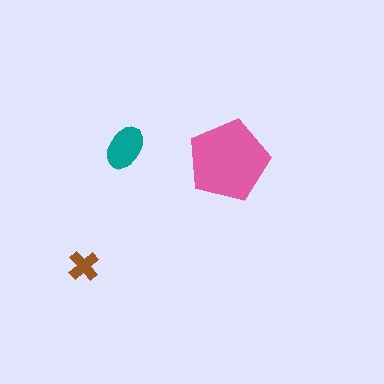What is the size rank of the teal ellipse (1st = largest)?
2nd.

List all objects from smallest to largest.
The brown cross, the teal ellipse, the pink pentagon.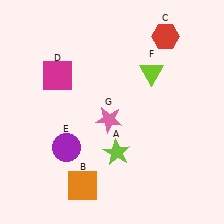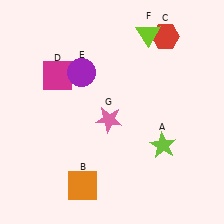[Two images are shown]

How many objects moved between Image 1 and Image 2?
3 objects moved between the two images.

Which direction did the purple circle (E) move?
The purple circle (E) moved up.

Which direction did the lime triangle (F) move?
The lime triangle (F) moved up.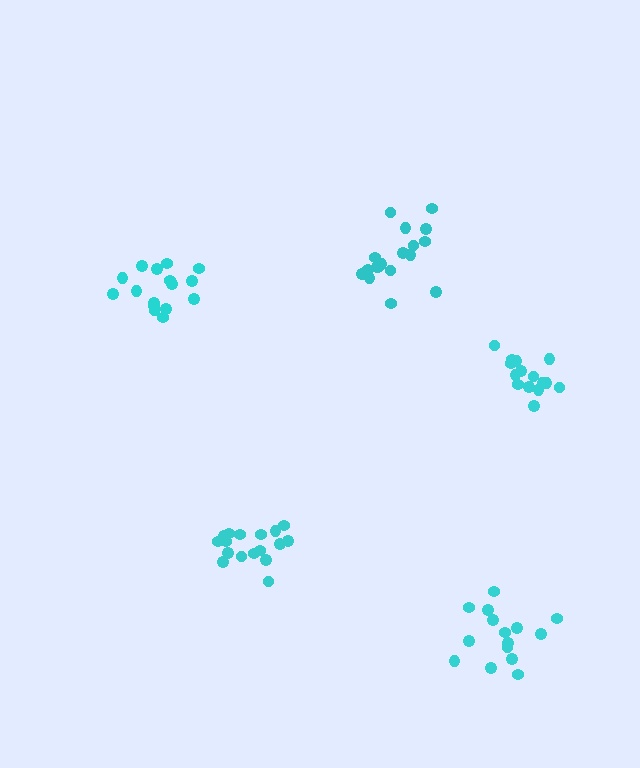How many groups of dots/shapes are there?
There are 5 groups.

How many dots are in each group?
Group 1: 15 dots, Group 2: 15 dots, Group 3: 17 dots, Group 4: 18 dots, Group 5: 16 dots (81 total).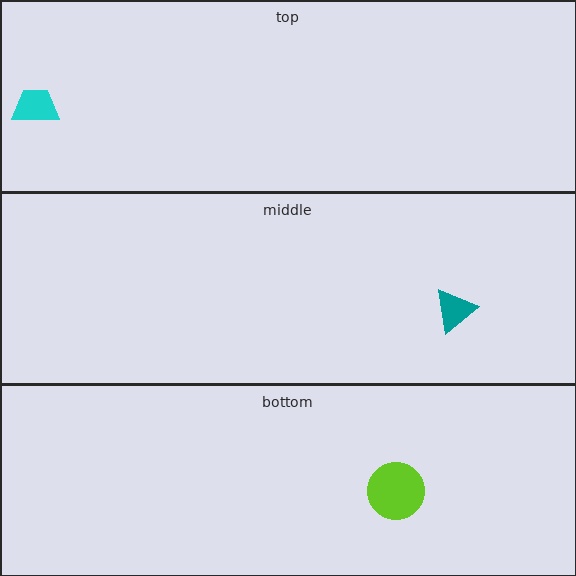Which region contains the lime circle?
The bottom region.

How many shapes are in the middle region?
1.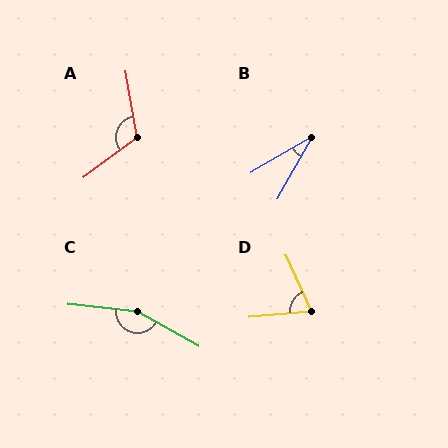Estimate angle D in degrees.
Approximately 70 degrees.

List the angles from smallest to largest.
B (31°), D (70°), A (117°), C (157°).